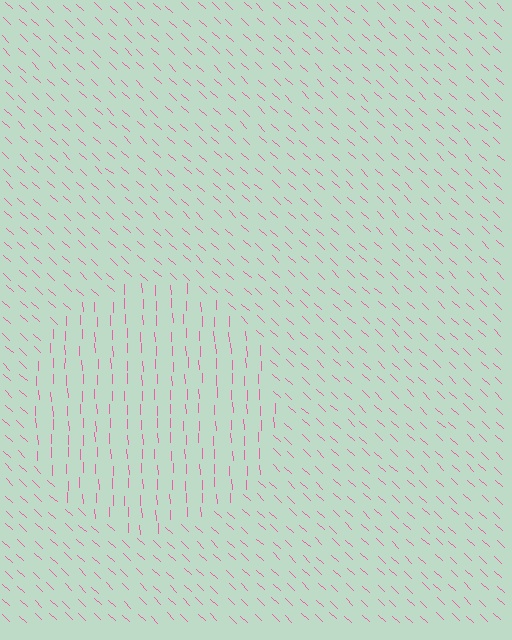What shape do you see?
I see a circle.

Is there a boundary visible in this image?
Yes, there is a texture boundary formed by a change in line orientation.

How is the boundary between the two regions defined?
The boundary is defined purely by a change in line orientation (approximately 45 degrees difference). All lines are the same color and thickness.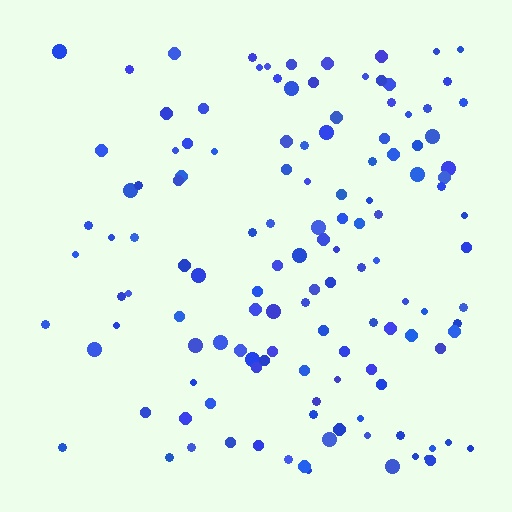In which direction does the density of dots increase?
From left to right, with the right side densest.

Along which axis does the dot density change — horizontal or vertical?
Horizontal.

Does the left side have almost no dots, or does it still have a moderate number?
Still a moderate number, just noticeably fewer than the right.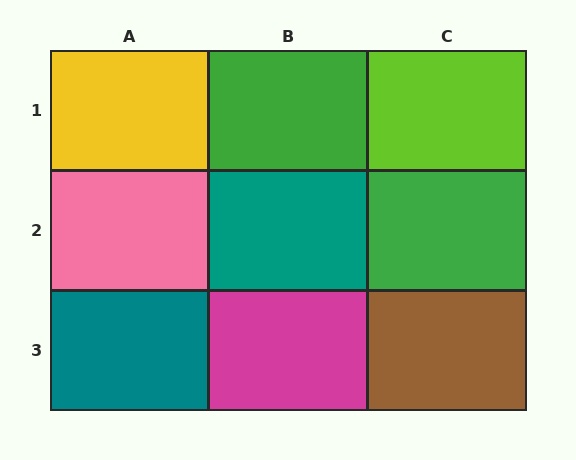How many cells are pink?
1 cell is pink.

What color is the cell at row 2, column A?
Pink.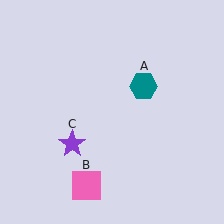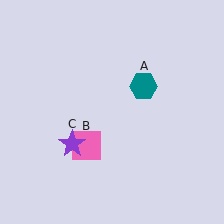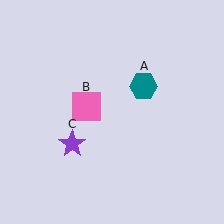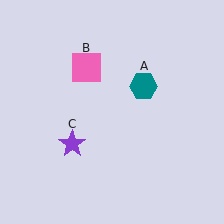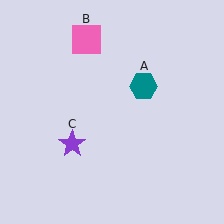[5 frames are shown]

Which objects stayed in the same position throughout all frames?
Teal hexagon (object A) and purple star (object C) remained stationary.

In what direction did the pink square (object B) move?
The pink square (object B) moved up.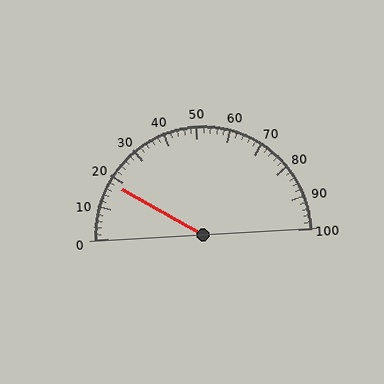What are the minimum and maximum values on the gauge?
The gauge ranges from 0 to 100.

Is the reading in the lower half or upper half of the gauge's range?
The reading is in the lower half of the range (0 to 100).